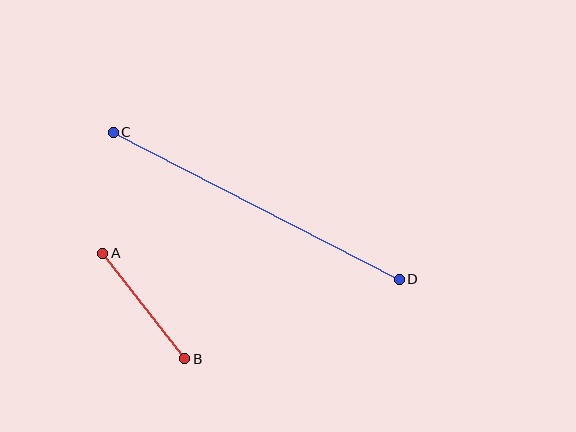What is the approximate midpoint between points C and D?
The midpoint is at approximately (256, 206) pixels.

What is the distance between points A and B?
The distance is approximately 134 pixels.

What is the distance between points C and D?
The distance is approximately 322 pixels.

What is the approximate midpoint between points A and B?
The midpoint is at approximately (144, 306) pixels.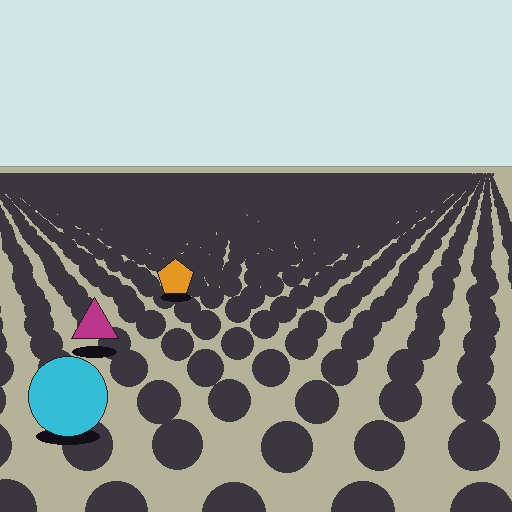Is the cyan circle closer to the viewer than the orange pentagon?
Yes. The cyan circle is closer — you can tell from the texture gradient: the ground texture is coarser near it.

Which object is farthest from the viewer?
The orange pentagon is farthest from the viewer. It appears smaller and the ground texture around it is denser.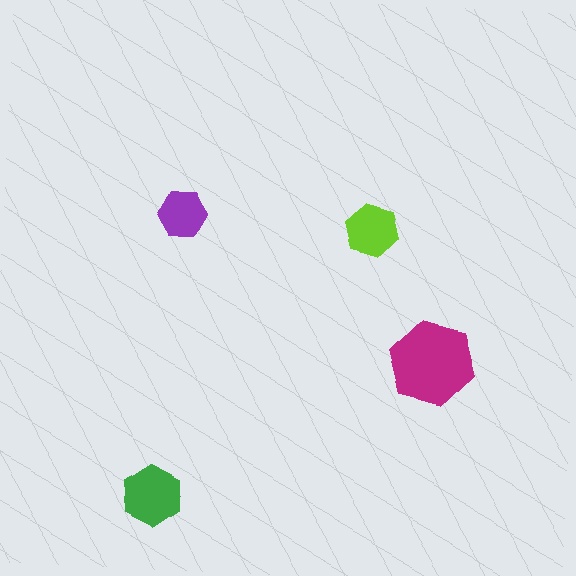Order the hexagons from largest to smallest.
the magenta one, the green one, the lime one, the purple one.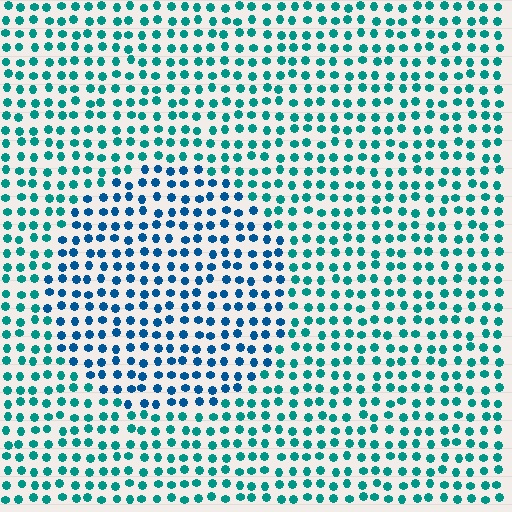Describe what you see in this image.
The image is filled with small teal elements in a uniform arrangement. A circle-shaped region is visible where the elements are tinted to a slightly different hue, forming a subtle color boundary.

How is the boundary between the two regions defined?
The boundary is defined purely by a slight shift in hue (about 32 degrees). Spacing, size, and orientation are identical on both sides.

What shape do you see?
I see a circle.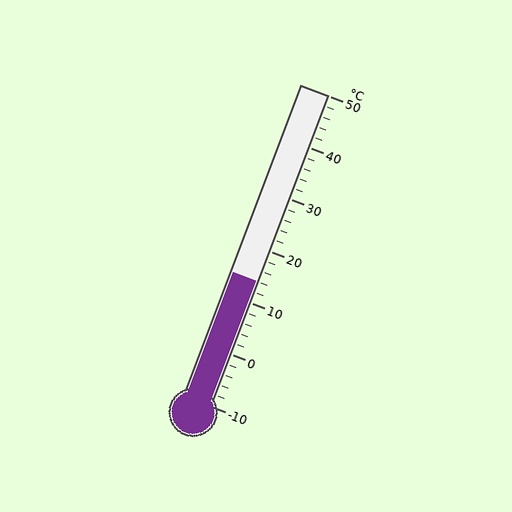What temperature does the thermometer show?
The thermometer shows approximately 14°C.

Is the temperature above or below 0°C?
The temperature is above 0°C.